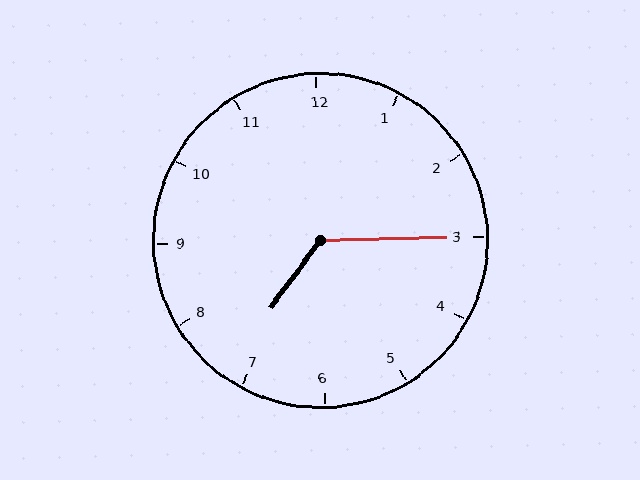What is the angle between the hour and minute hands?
Approximately 128 degrees.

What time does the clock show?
7:15.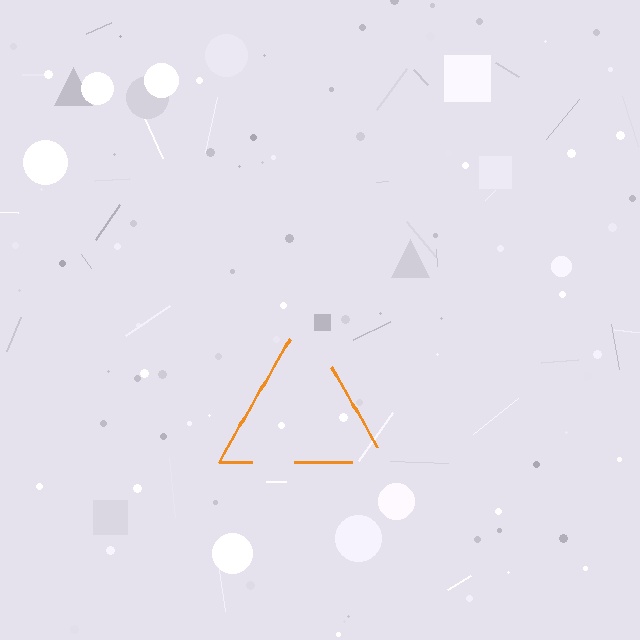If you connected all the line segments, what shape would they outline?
They would outline a triangle.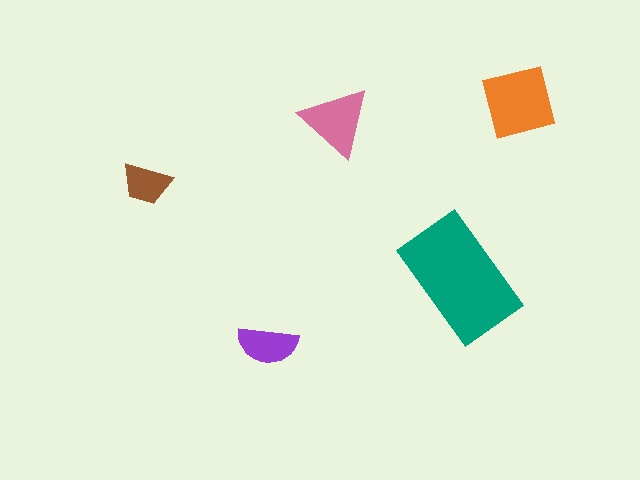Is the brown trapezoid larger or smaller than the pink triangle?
Smaller.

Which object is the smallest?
The brown trapezoid.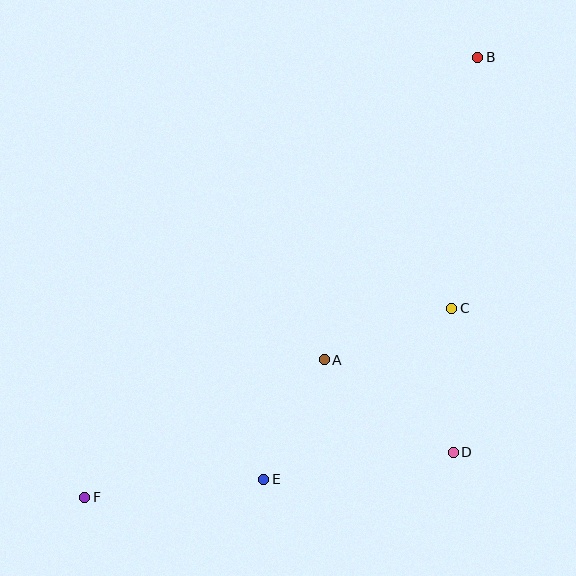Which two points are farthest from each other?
Points B and F are farthest from each other.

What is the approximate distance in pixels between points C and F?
The distance between C and F is approximately 413 pixels.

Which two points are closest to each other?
Points A and E are closest to each other.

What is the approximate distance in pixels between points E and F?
The distance between E and F is approximately 180 pixels.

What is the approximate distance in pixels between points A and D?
The distance between A and D is approximately 159 pixels.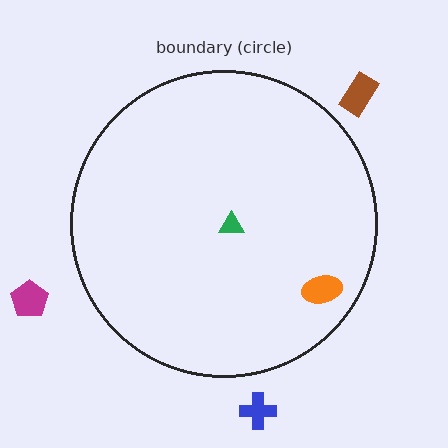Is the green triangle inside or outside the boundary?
Inside.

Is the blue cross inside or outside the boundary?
Outside.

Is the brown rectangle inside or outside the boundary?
Outside.